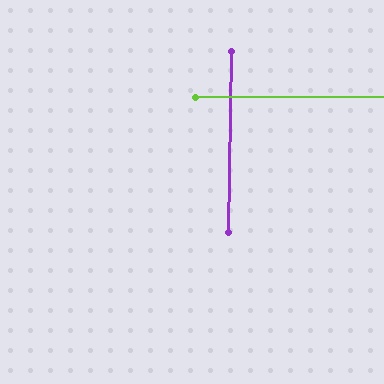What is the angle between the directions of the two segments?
Approximately 89 degrees.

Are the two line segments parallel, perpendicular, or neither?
Perpendicular — they meet at approximately 89°.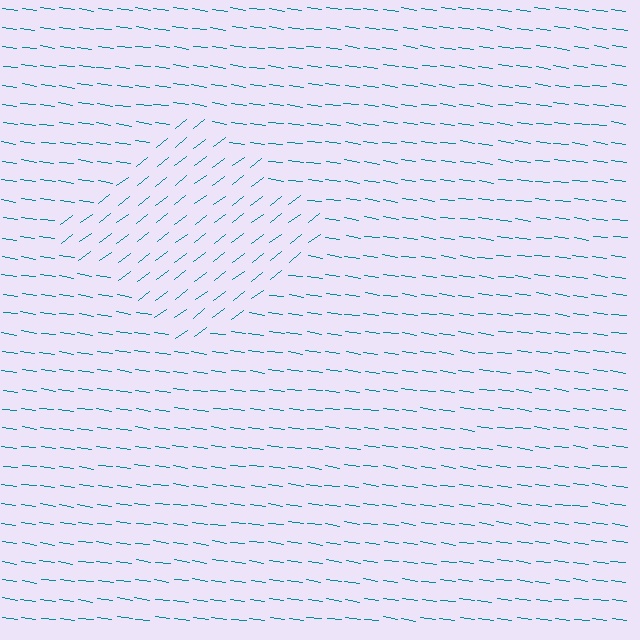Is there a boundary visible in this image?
Yes, there is a texture boundary formed by a change in line orientation.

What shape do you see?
I see a diamond.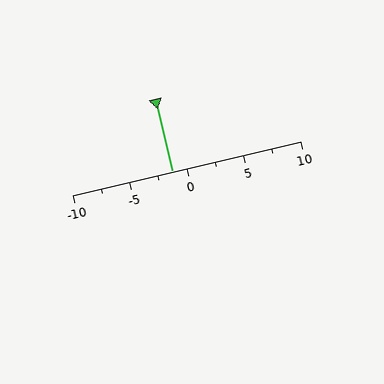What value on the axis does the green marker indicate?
The marker indicates approximately -1.2.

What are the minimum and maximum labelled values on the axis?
The axis runs from -10 to 10.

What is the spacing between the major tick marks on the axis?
The major ticks are spaced 5 apart.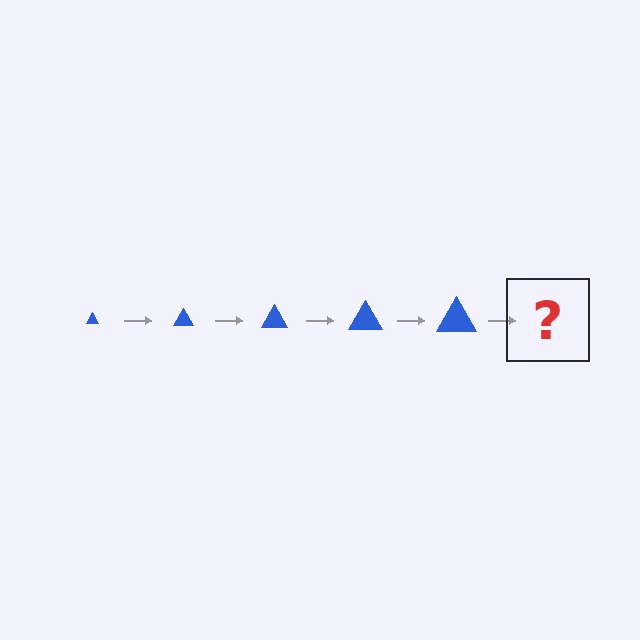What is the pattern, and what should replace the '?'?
The pattern is that the triangle gets progressively larger each step. The '?' should be a blue triangle, larger than the previous one.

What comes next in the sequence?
The next element should be a blue triangle, larger than the previous one.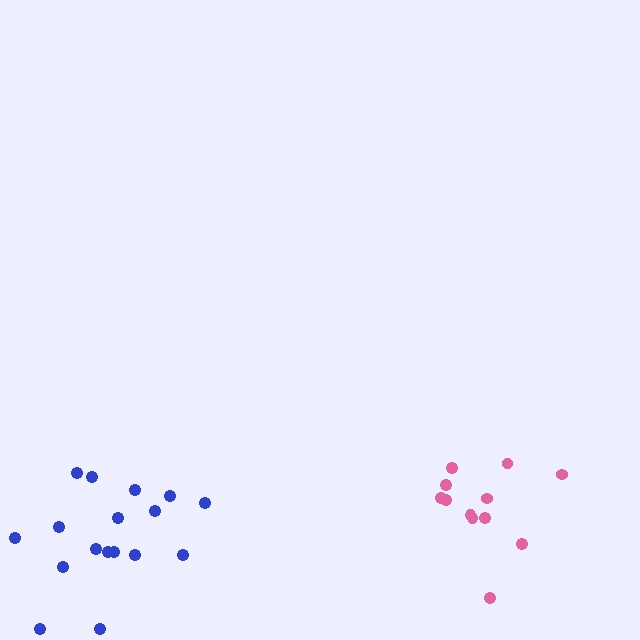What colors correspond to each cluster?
The clusters are colored: blue, pink.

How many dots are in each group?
Group 1: 17 dots, Group 2: 12 dots (29 total).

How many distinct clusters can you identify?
There are 2 distinct clusters.